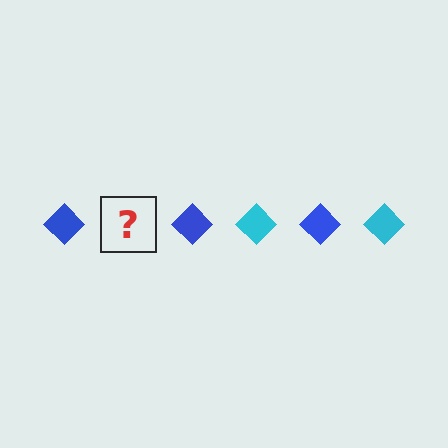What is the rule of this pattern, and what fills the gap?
The rule is that the pattern cycles through blue, cyan diamonds. The gap should be filled with a cyan diamond.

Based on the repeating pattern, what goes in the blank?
The blank should be a cyan diamond.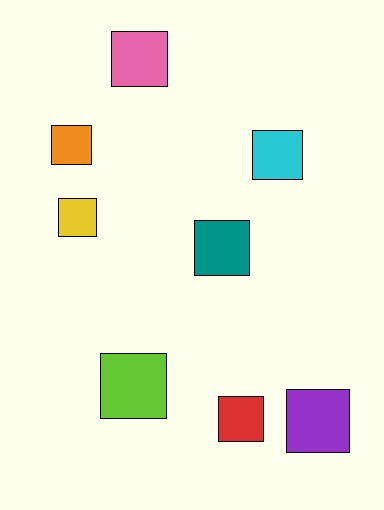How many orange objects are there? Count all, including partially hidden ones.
There is 1 orange object.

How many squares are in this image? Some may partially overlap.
There are 8 squares.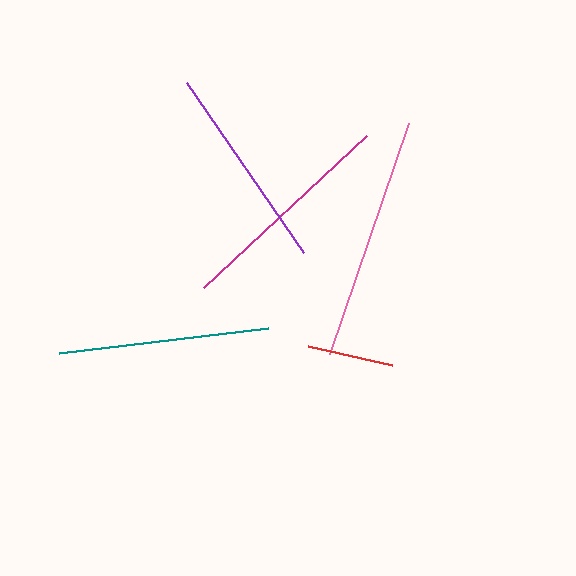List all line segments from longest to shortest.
From longest to shortest: pink, magenta, teal, purple, red.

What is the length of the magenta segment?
The magenta segment is approximately 223 pixels long.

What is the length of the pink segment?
The pink segment is approximately 244 pixels long.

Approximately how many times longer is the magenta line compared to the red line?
The magenta line is approximately 2.6 times the length of the red line.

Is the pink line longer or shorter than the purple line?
The pink line is longer than the purple line.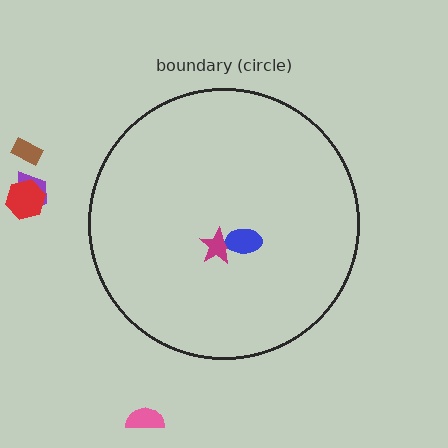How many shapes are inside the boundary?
2 inside, 4 outside.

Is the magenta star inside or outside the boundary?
Inside.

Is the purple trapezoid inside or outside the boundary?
Outside.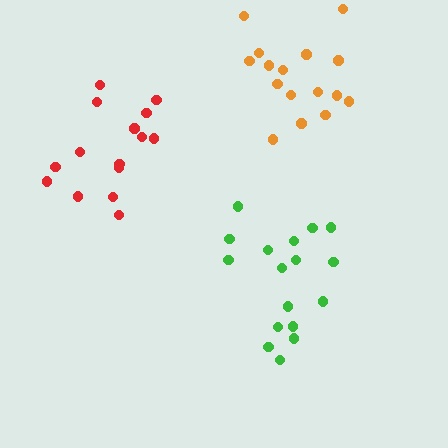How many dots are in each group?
Group 1: 17 dots, Group 2: 16 dots, Group 3: 15 dots (48 total).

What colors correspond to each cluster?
The clusters are colored: green, orange, red.